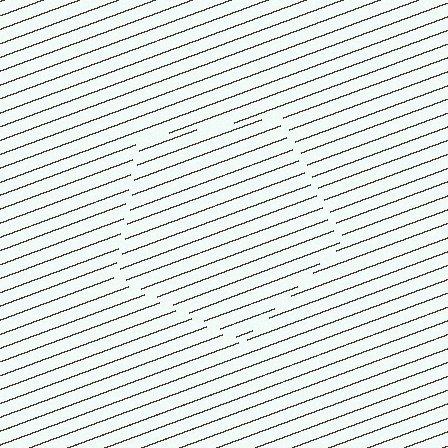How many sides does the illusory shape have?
5 sides — the line-ends trace a pentagon.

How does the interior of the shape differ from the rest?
The interior of the shape contains the same grating, shifted by half a period — the contour is defined by the phase discontinuity where line-ends from the inner and outer gratings abut.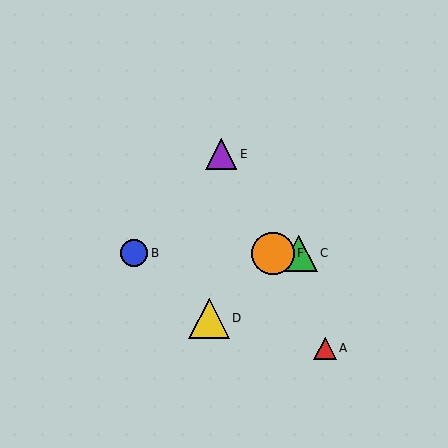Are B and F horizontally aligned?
Yes, both are at y≈253.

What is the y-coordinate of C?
Object C is at y≈253.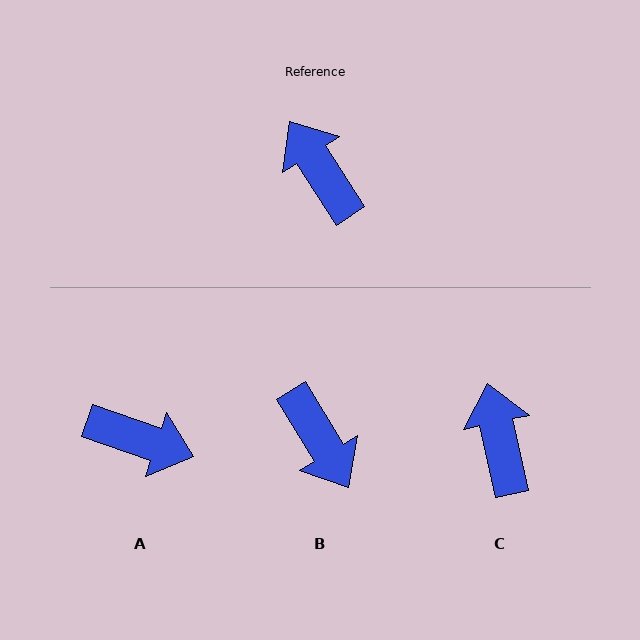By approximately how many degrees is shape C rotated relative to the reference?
Approximately 20 degrees clockwise.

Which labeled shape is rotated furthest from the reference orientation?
B, about 178 degrees away.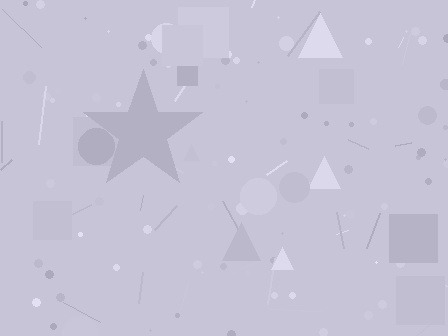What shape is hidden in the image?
A star is hidden in the image.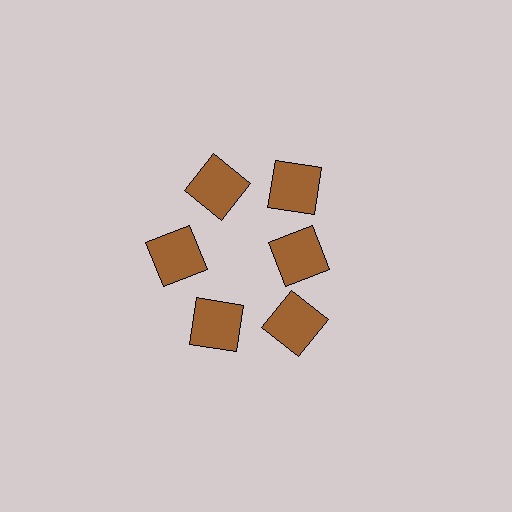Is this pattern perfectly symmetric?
No. The 6 brown squares are arranged in a ring, but one element near the 3 o'clock position is pulled inward toward the center, breaking the 6-fold rotational symmetry.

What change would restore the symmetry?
The symmetry would be restored by moving it outward, back onto the ring so that all 6 squares sit at equal angles and equal distance from the center.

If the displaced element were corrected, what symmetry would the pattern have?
It would have 6-fold rotational symmetry — the pattern would map onto itself every 60 degrees.